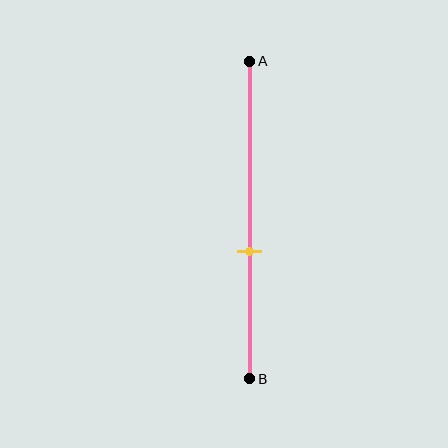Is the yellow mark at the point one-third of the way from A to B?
No, the mark is at about 60% from A, not at the 33% one-third point.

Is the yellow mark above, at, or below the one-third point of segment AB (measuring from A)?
The yellow mark is below the one-third point of segment AB.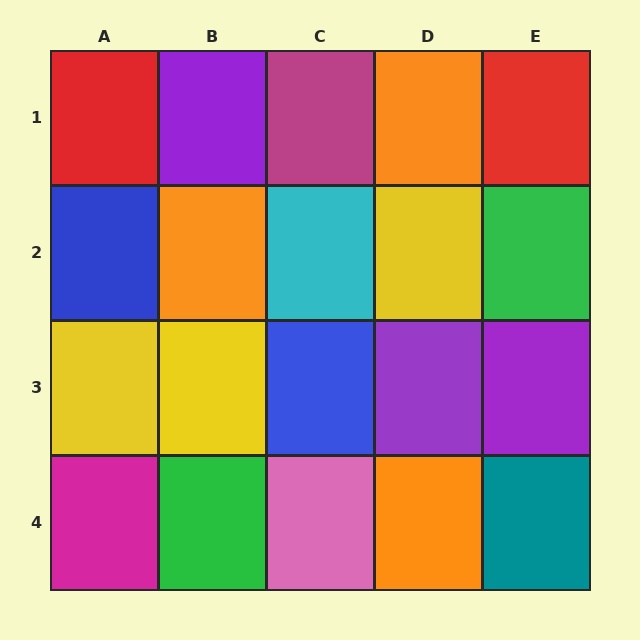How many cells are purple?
3 cells are purple.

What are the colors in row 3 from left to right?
Yellow, yellow, blue, purple, purple.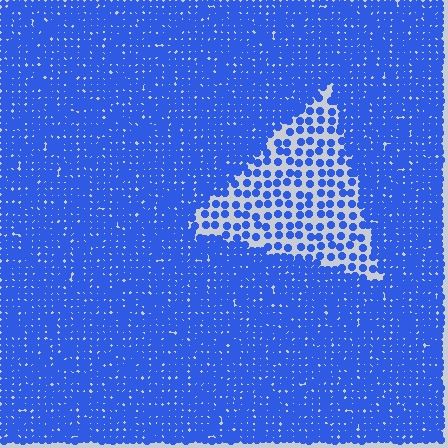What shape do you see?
I see a triangle.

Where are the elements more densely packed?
The elements are more densely packed outside the triangle boundary.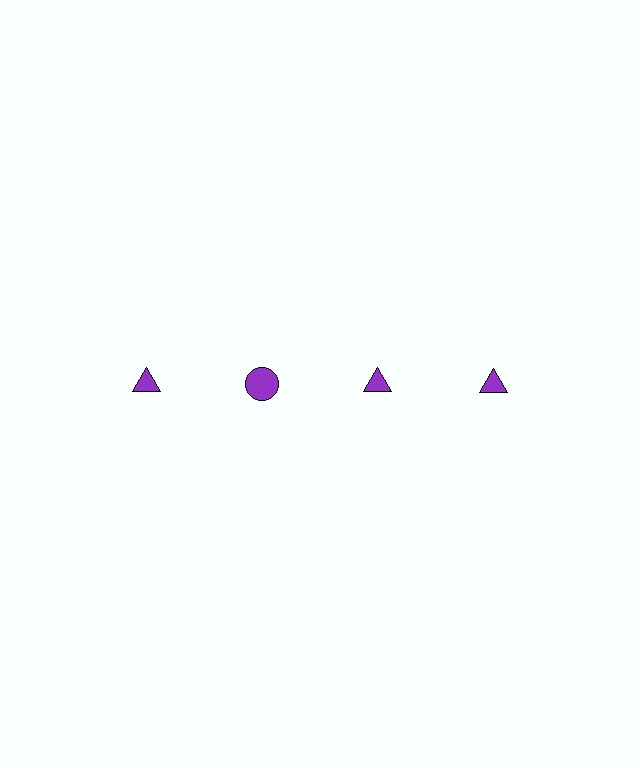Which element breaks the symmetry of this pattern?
The purple circle in the top row, second from left column breaks the symmetry. All other shapes are purple triangles.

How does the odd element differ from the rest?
It has a different shape: circle instead of triangle.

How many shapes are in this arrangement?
There are 4 shapes arranged in a grid pattern.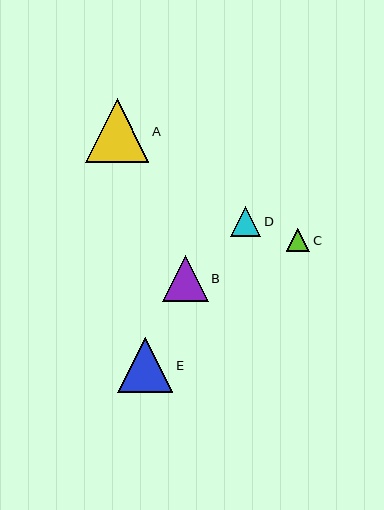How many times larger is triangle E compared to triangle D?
Triangle E is approximately 1.8 times the size of triangle D.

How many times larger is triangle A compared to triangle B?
Triangle A is approximately 1.4 times the size of triangle B.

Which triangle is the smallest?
Triangle C is the smallest with a size of approximately 23 pixels.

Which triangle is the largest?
Triangle A is the largest with a size of approximately 63 pixels.